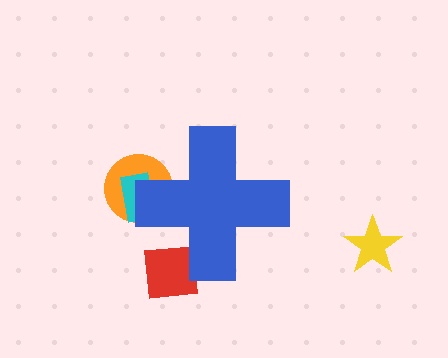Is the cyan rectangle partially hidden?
Yes, the cyan rectangle is partially hidden behind the blue cross.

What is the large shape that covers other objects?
A blue cross.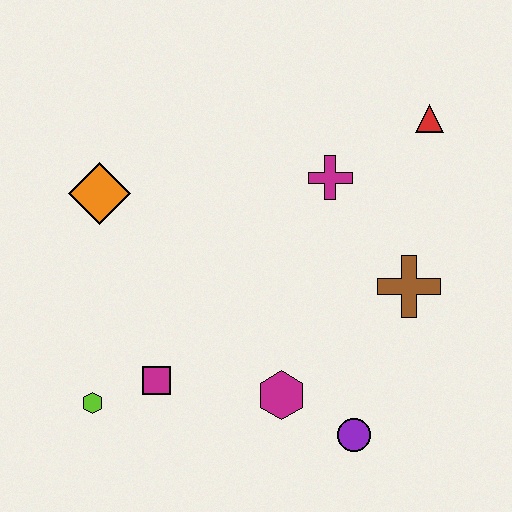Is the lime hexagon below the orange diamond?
Yes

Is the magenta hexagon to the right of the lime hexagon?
Yes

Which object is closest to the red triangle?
The magenta cross is closest to the red triangle.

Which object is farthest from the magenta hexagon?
The red triangle is farthest from the magenta hexagon.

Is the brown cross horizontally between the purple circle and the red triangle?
Yes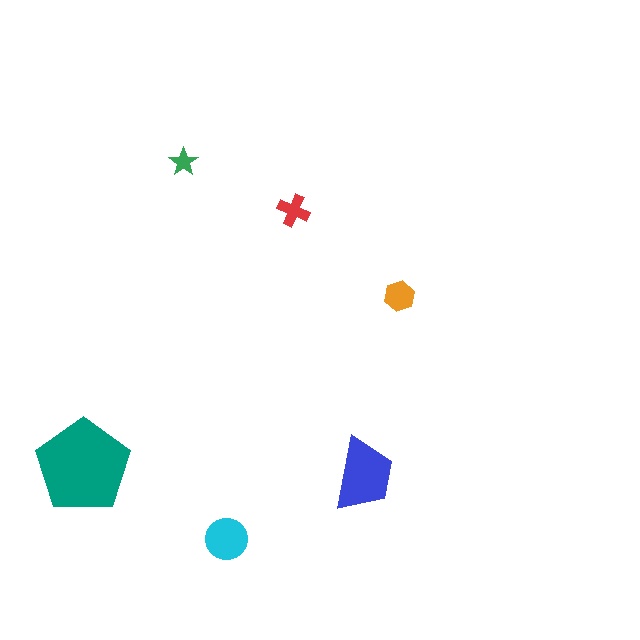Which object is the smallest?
The green star.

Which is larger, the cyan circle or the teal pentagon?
The teal pentagon.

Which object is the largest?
The teal pentagon.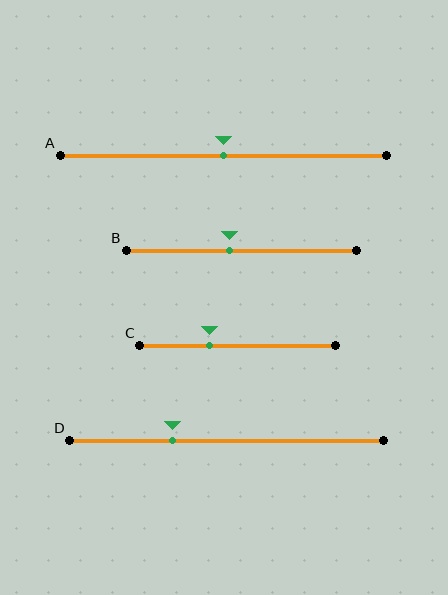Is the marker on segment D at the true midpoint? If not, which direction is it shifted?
No, the marker on segment D is shifted to the left by about 17% of the segment length.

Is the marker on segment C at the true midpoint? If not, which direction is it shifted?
No, the marker on segment C is shifted to the left by about 14% of the segment length.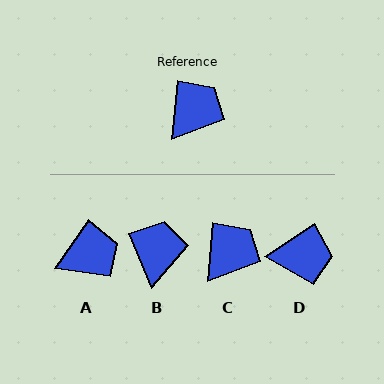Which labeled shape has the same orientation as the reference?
C.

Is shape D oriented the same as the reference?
No, it is off by about 51 degrees.